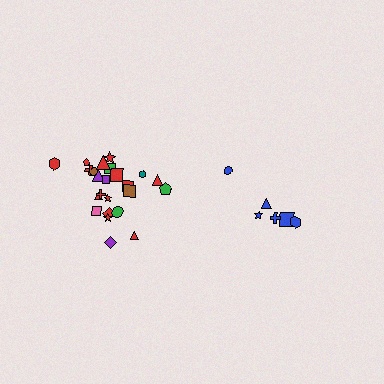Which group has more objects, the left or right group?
The left group.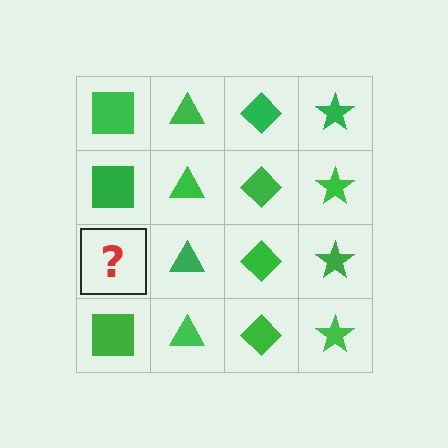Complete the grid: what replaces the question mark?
The question mark should be replaced with a green square.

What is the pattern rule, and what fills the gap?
The rule is that each column has a consistent shape. The gap should be filled with a green square.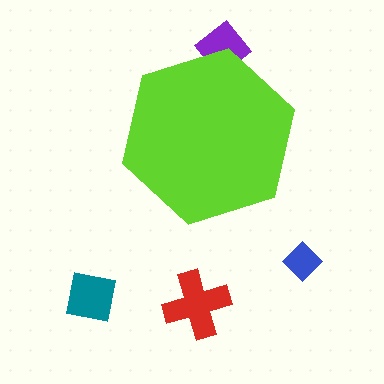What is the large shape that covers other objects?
A lime hexagon.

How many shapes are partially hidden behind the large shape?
1 shape is partially hidden.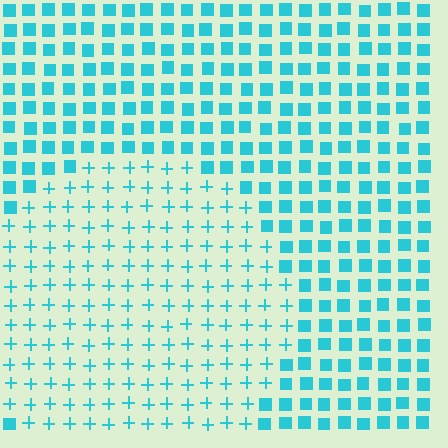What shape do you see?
I see a circle.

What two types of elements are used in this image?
The image uses plus signs inside the circle region and squares outside it.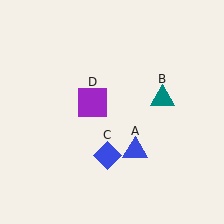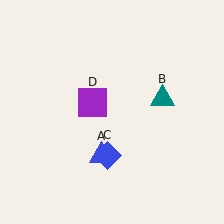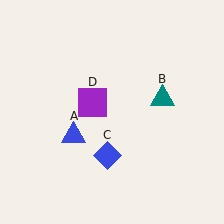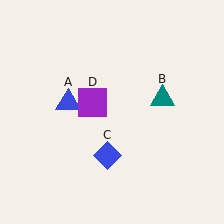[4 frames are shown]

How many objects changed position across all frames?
1 object changed position: blue triangle (object A).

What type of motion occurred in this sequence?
The blue triangle (object A) rotated clockwise around the center of the scene.